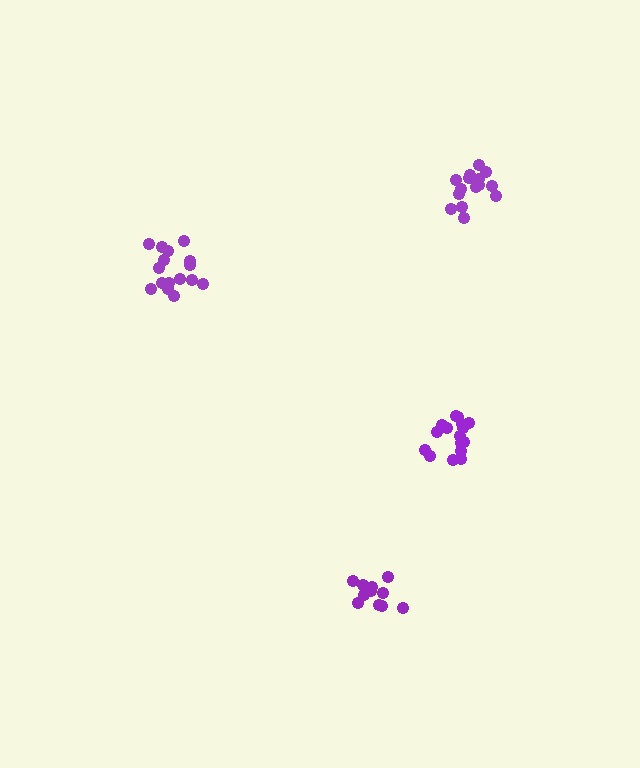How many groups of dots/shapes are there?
There are 4 groups.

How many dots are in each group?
Group 1: 15 dots, Group 2: 16 dots, Group 3: 13 dots, Group 4: 16 dots (60 total).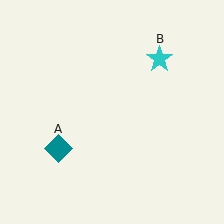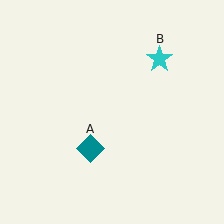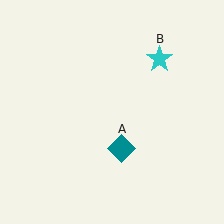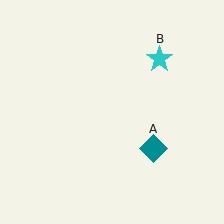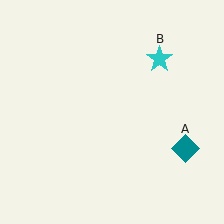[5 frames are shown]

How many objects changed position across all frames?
1 object changed position: teal diamond (object A).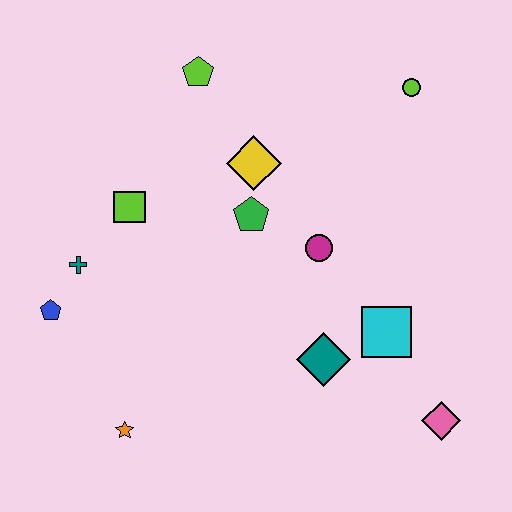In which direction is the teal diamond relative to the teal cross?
The teal diamond is to the right of the teal cross.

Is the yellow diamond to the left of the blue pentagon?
No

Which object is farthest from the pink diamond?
The lime pentagon is farthest from the pink diamond.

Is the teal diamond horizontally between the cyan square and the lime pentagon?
Yes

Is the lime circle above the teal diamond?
Yes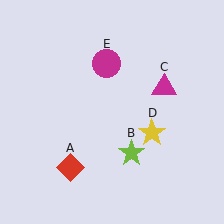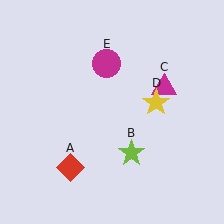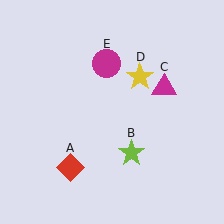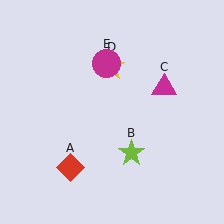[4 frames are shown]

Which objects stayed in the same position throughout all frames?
Red diamond (object A) and lime star (object B) and magenta triangle (object C) and magenta circle (object E) remained stationary.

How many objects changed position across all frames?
1 object changed position: yellow star (object D).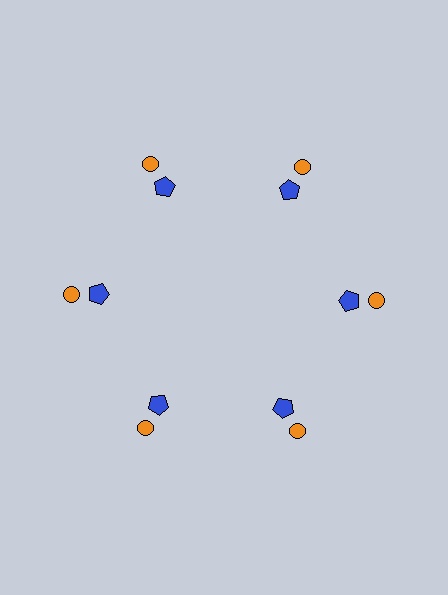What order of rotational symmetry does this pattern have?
This pattern has 6-fold rotational symmetry.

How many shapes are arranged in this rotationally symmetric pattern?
There are 12 shapes, arranged in 6 groups of 2.